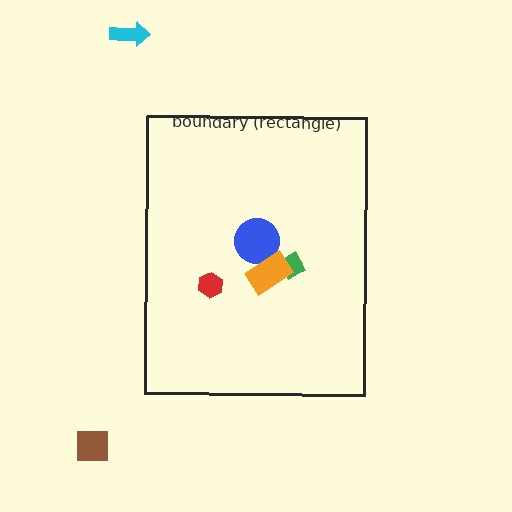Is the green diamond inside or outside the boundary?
Inside.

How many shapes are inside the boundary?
4 inside, 2 outside.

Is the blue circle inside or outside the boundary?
Inside.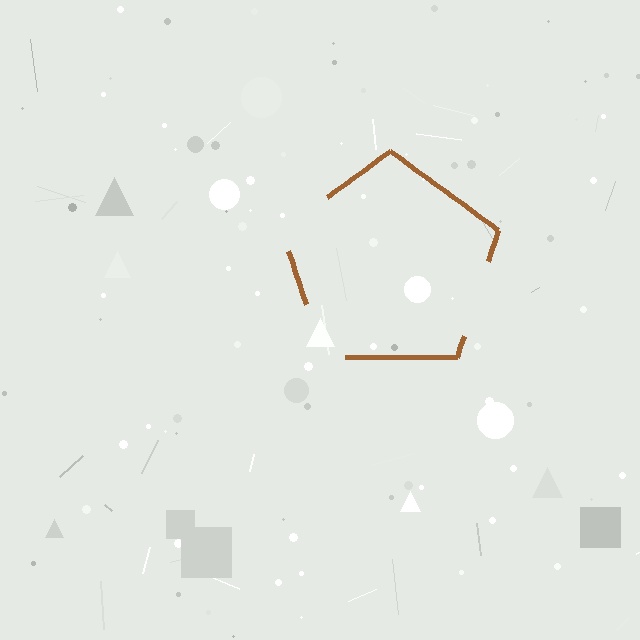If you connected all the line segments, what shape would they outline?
They would outline a pentagon.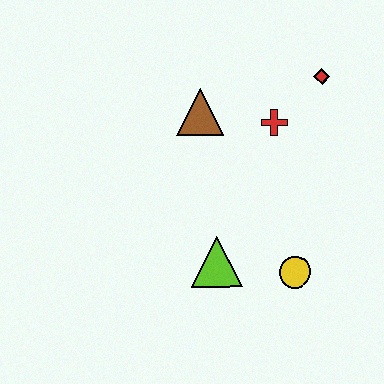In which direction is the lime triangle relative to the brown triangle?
The lime triangle is below the brown triangle.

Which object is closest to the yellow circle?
The lime triangle is closest to the yellow circle.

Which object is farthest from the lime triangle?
The red diamond is farthest from the lime triangle.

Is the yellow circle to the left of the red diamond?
Yes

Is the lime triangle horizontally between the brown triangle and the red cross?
Yes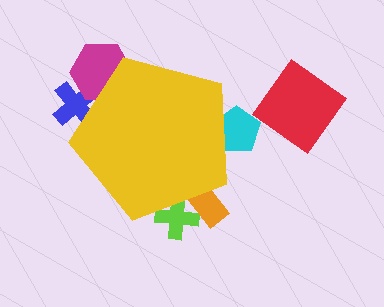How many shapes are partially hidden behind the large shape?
5 shapes are partially hidden.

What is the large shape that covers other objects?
A yellow pentagon.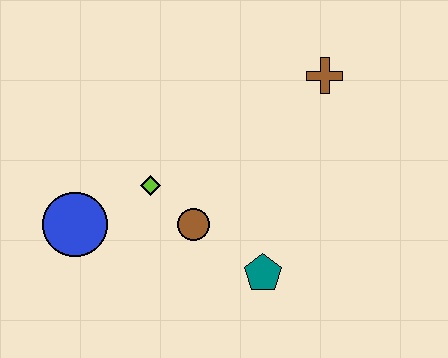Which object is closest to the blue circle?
The lime diamond is closest to the blue circle.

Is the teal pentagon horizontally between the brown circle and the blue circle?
No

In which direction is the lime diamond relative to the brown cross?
The lime diamond is to the left of the brown cross.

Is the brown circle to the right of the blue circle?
Yes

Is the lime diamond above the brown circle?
Yes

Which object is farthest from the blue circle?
The brown cross is farthest from the blue circle.